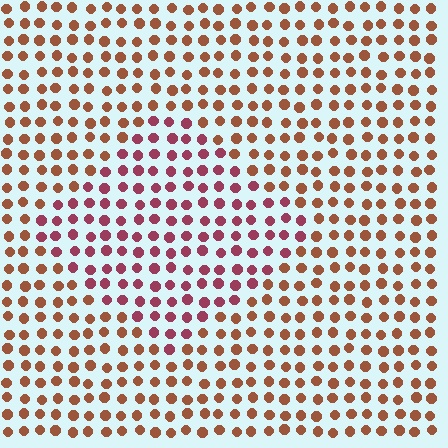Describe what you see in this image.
The image is filled with small brown elements in a uniform arrangement. A diamond-shaped region is visible where the elements are tinted to a slightly different hue, forming a subtle color boundary.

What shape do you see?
I see a diamond.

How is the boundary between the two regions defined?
The boundary is defined purely by a slight shift in hue (about 37 degrees). Spacing, size, and orientation are identical on both sides.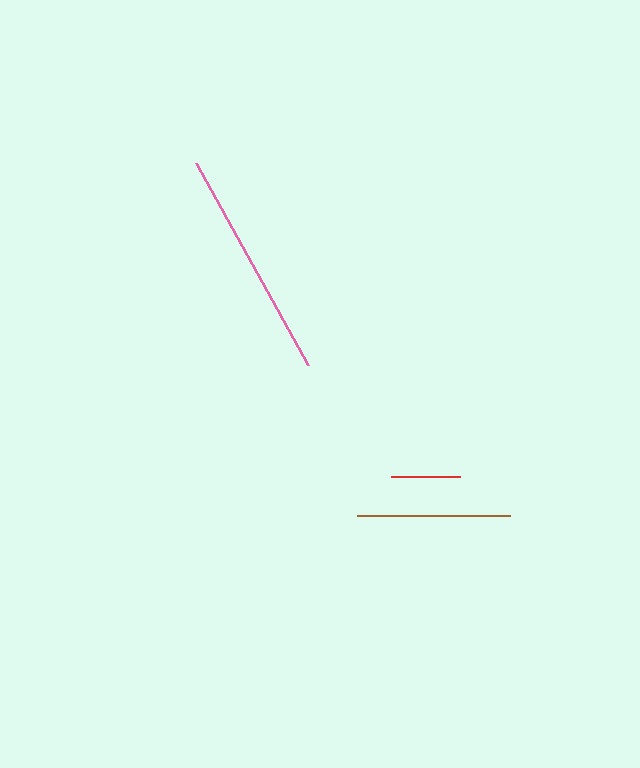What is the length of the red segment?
The red segment is approximately 70 pixels long.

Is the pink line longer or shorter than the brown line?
The pink line is longer than the brown line.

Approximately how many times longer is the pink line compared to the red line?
The pink line is approximately 3.3 times the length of the red line.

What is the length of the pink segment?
The pink segment is approximately 231 pixels long.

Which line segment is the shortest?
The red line is the shortest at approximately 70 pixels.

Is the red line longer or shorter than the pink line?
The pink line is longer than the red line.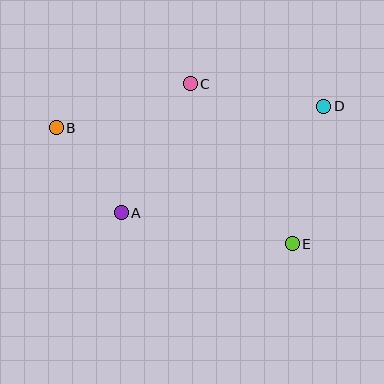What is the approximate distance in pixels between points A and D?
The distance between A and D is approximately 229 pixels.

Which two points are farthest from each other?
Points B and D are farthest from each other.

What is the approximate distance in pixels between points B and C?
The distance between B and C is approximately 141 pixels.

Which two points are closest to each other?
Points A and B are closest to each other.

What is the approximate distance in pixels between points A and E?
The distance between A and E is approximately 174 pixels.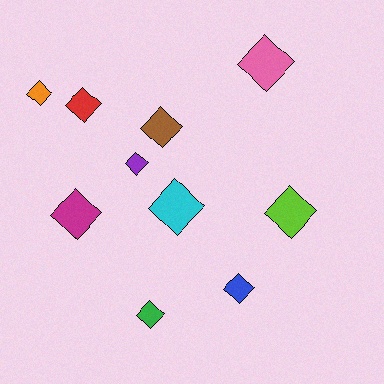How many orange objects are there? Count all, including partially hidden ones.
There is 1 orange object.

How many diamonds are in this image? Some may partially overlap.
There are 10 diamonds.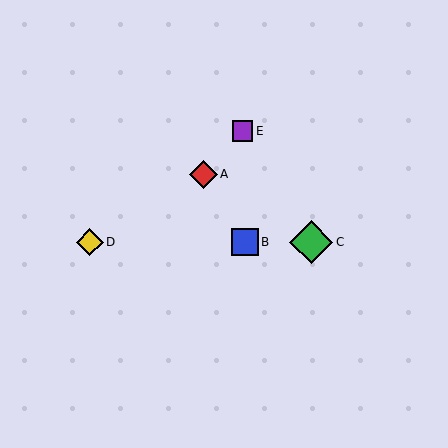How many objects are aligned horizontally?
3 objects (B, C, D) are aligned horizontally.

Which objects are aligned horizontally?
Objects B, C, D are aligned horizontally.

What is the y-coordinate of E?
Object E is at y≈131.